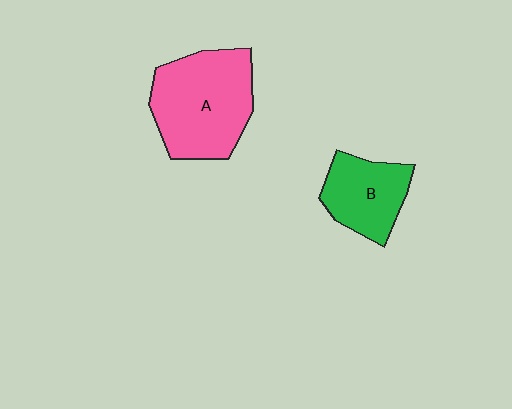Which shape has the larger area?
Shape A (pink).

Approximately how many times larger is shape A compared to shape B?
Approximately 1.7 times.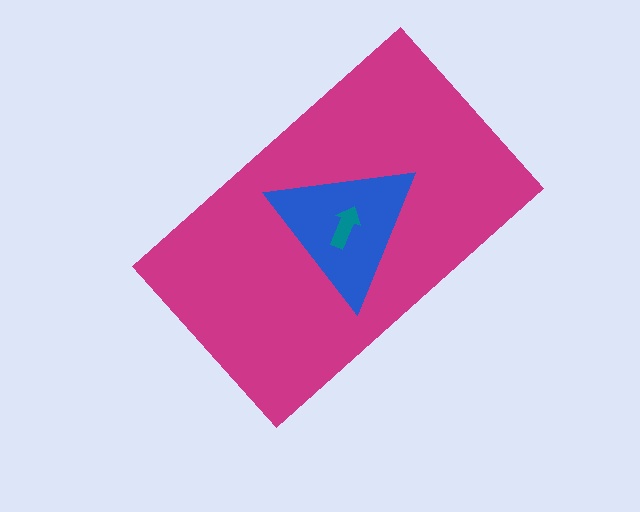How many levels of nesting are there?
3.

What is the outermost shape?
The magenta rectangle.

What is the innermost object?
The teal arrow.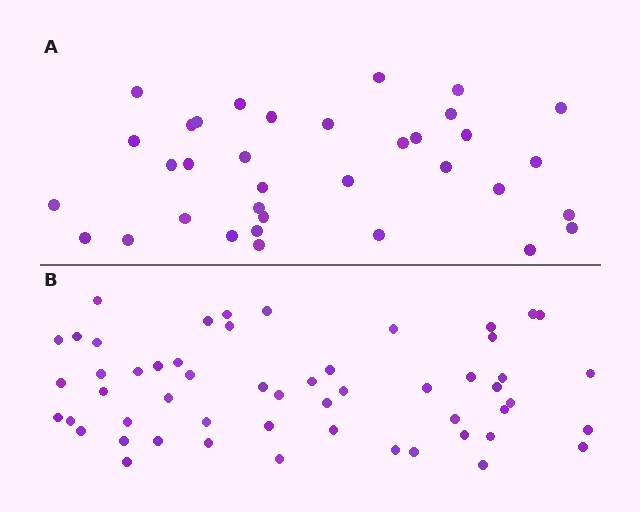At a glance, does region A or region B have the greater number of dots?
Region B (the bottom region) has more dots.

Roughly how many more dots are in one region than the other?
Region B has approximately 20 more dots than region A.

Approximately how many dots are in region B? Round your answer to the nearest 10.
About 50 dots. (The exact count is 54, which rounds to 50.)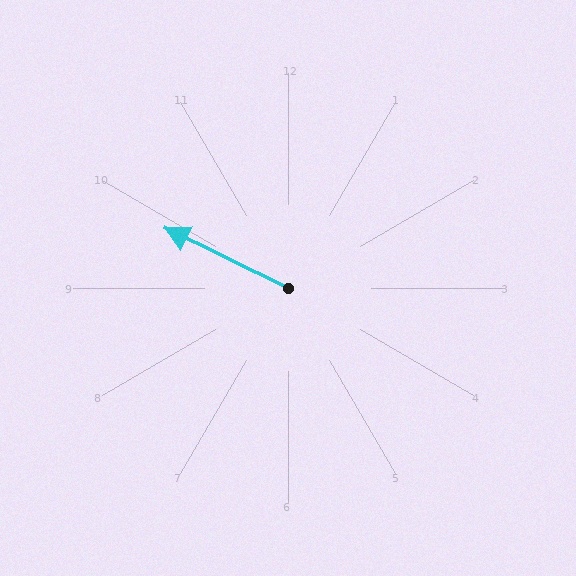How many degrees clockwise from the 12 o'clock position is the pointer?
Approximately 296 degrees.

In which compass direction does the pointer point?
Northwest.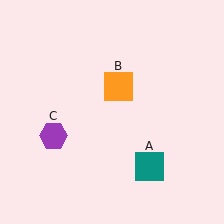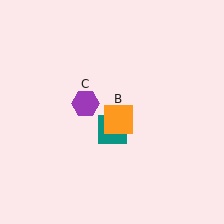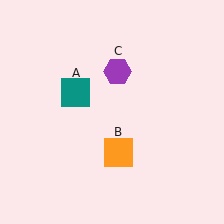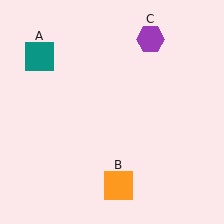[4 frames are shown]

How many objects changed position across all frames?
3 objects changed position: teal square (object A), orange square (object B), purple hexagon (object C).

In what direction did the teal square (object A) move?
The teal square (object A) moved up and to the left.